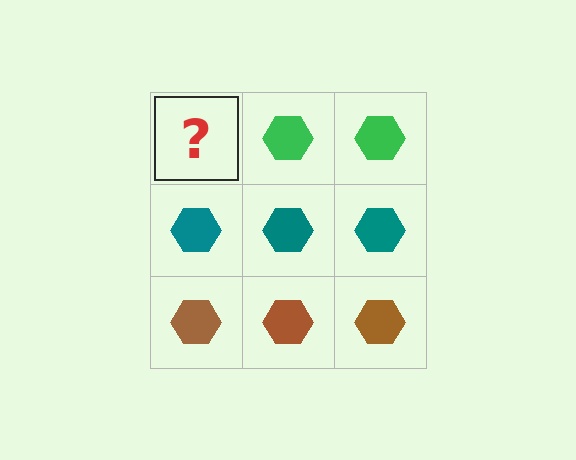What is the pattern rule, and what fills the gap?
The rule is that each row has a consistent color. The gap should be filled with a green hexagon.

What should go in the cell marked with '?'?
The missing cell should contain a green hexagon.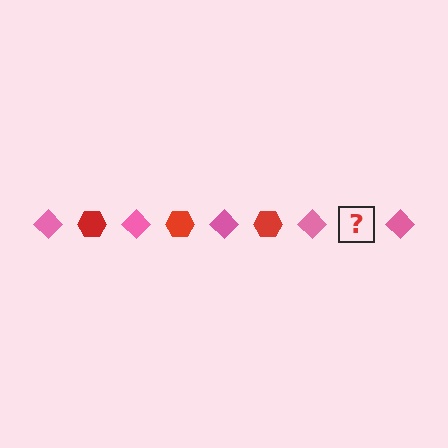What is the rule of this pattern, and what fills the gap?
The rule is that the pattern alternates between pink diamond and red hexagon. The gap should be filled with a red hexagon.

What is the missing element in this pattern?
The missing element is a red hexagon.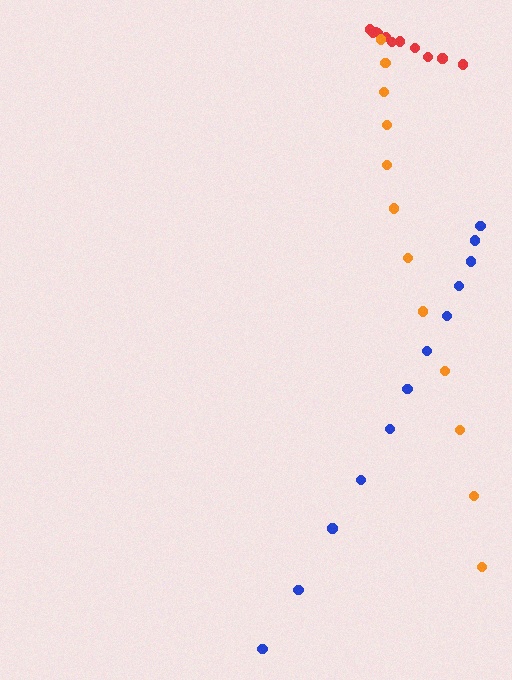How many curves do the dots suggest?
There are 3 distinct paths.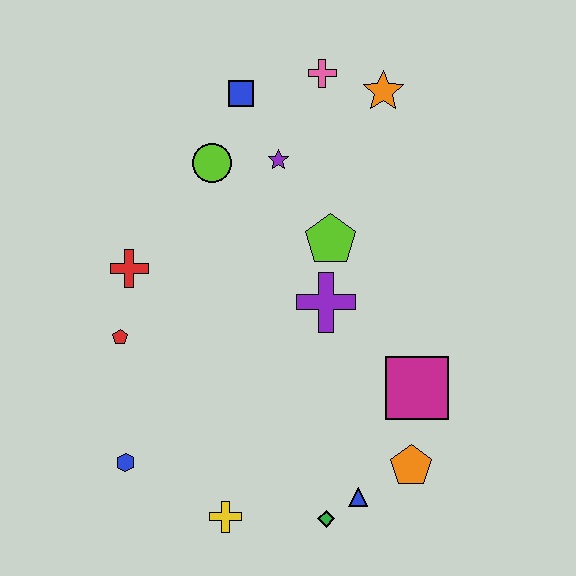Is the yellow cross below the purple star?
Yes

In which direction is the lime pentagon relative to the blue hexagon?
The lime pentagon is above the blue hexagon.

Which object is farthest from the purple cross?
The blue hexagon is farthest from the purple cross.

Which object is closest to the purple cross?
The lime pentagon is closest to the purple cross.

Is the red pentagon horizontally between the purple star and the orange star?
No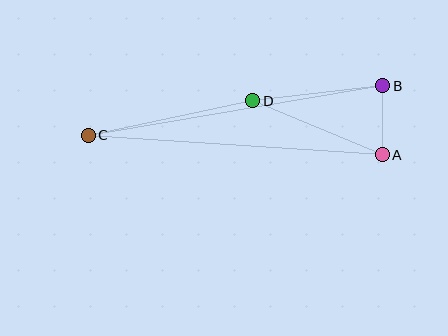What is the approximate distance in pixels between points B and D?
The distance between B and D is approximately 131 pixels.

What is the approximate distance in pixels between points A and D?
The distance between A and D is approximately 140 pixels.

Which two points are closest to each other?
Points A and B are closest to each other.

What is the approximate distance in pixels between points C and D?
The distance between C and D is approximately 168 pixels.